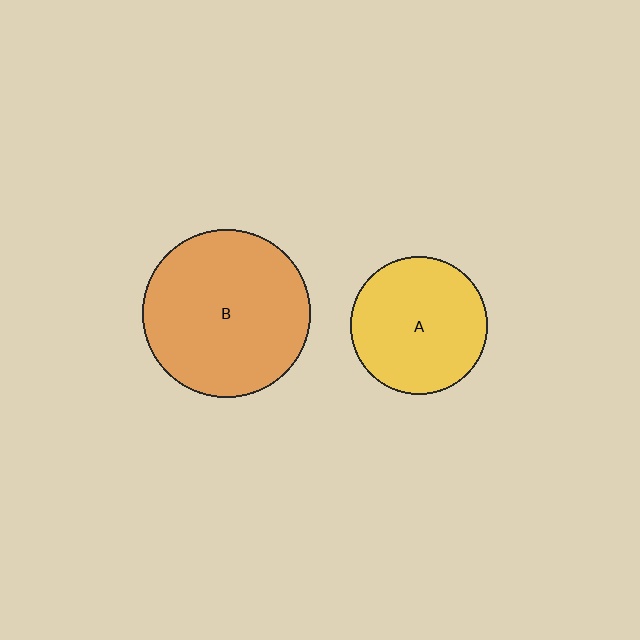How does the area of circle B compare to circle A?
Approximately 1.5 times.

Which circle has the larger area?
Circle B (orange).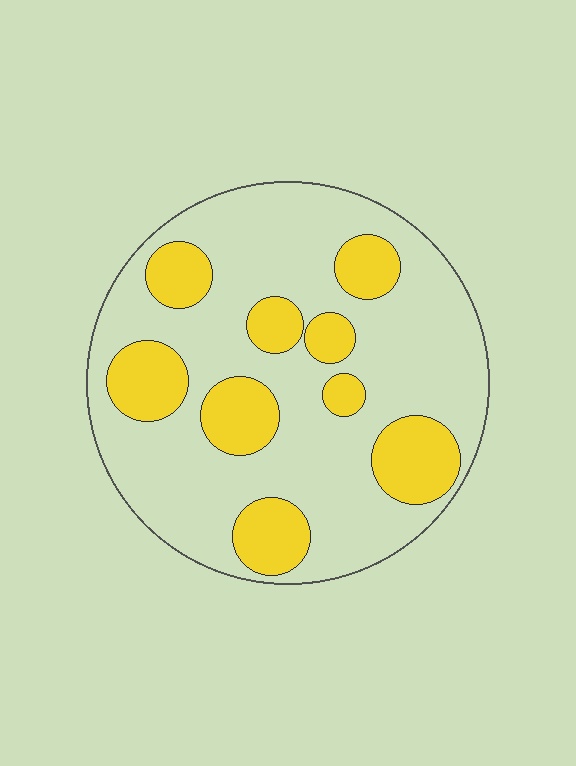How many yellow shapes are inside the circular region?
9.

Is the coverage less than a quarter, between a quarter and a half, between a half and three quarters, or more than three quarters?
Between a quarter and a half.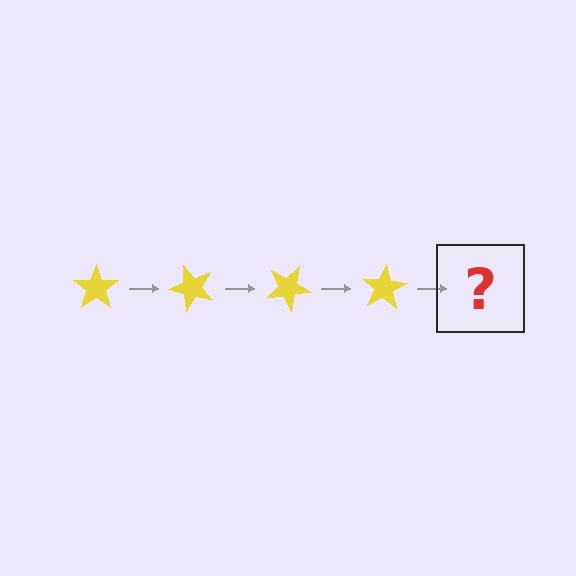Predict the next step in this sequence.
The next step is a yellow star rotated 200 degrees.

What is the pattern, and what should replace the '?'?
The pattern is that the star rotates 50 degrees each step. The '?' should be a yellow star rotated 200 degrees.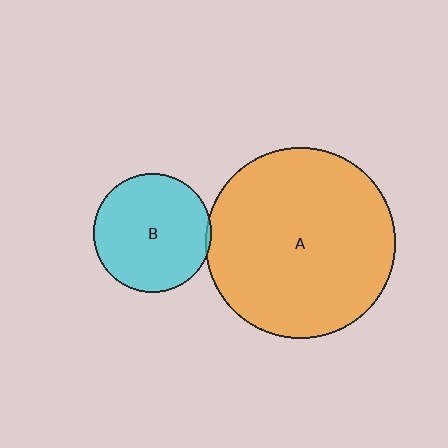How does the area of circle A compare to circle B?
Approximately 2.6 times.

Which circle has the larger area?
Circle A (orange).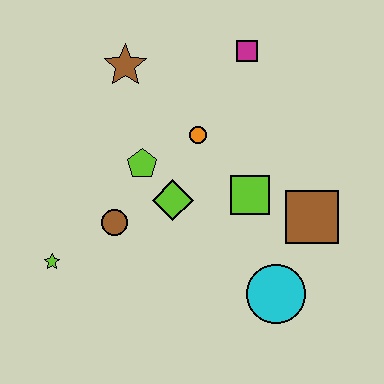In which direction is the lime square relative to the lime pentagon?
The lime square is to the right of the lime pentagon.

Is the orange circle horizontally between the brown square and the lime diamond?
Yes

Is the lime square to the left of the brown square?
Yes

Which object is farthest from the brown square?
The lime star is farthest from the brown square.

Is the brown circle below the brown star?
Yes